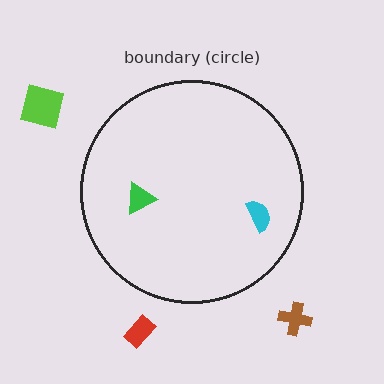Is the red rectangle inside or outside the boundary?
Outside.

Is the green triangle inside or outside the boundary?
Inside.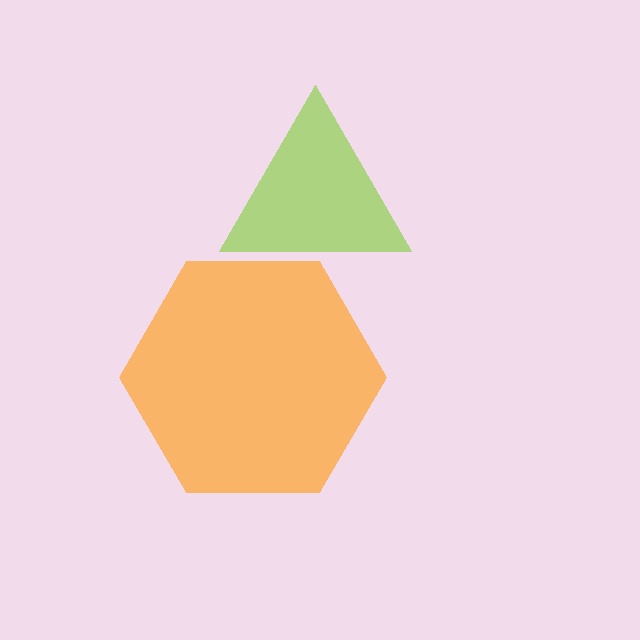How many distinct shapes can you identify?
There are 2 distinct shapes: a lime triangle, an orange hexagon.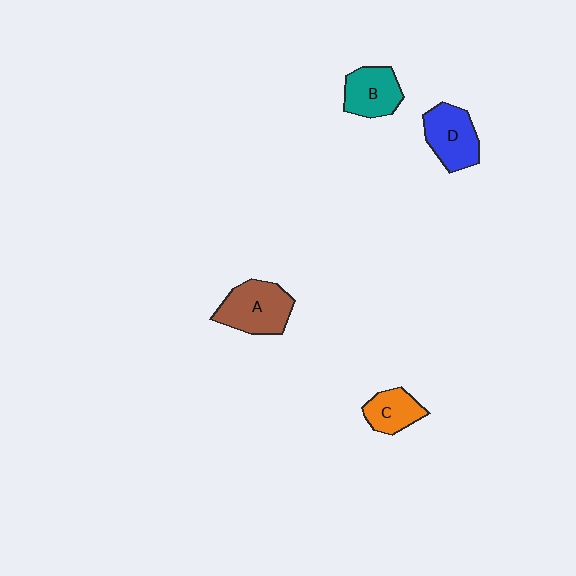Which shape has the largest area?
Shape A (brown).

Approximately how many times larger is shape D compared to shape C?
Approximately 1.4 times.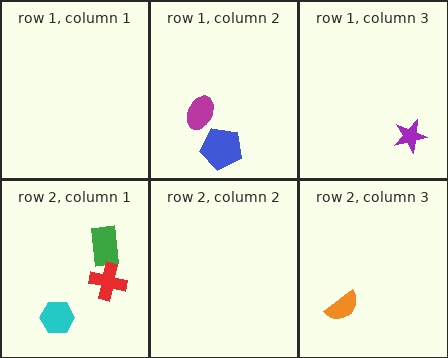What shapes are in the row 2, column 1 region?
The green rectangle, the red cross, the cyan hexagon.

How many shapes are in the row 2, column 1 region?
3.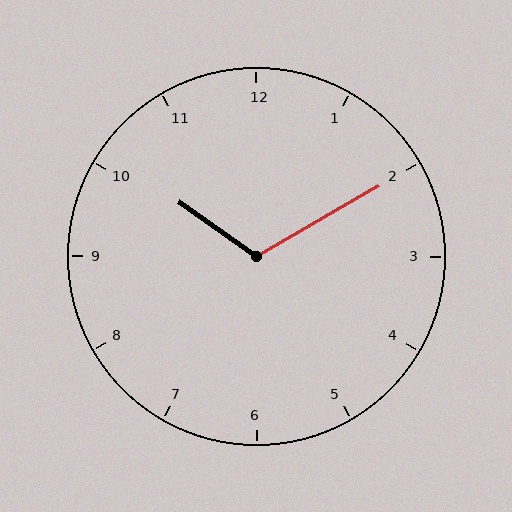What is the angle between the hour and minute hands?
Approximately 115 degrees.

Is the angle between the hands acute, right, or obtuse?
It is obtuse.